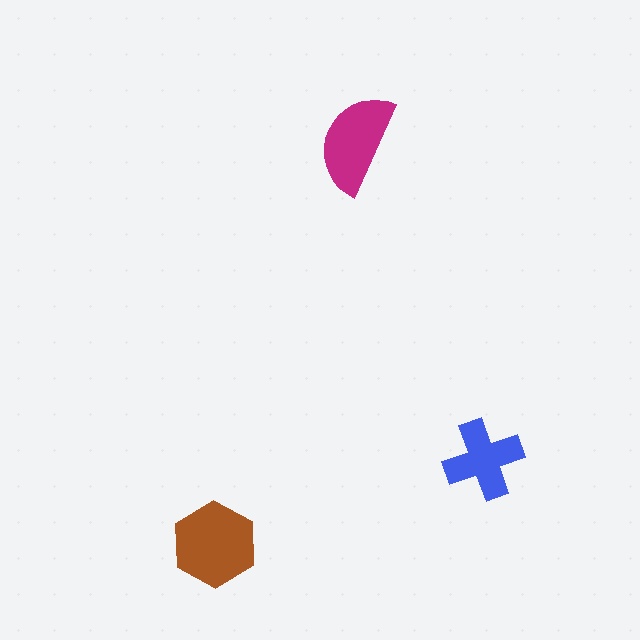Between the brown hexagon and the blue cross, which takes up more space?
The brown hexagon.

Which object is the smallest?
The blue cross.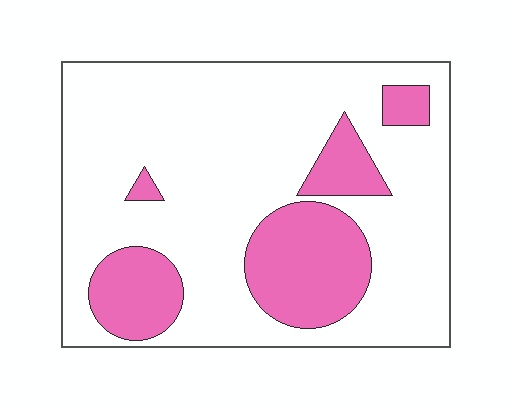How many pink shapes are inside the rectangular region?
5.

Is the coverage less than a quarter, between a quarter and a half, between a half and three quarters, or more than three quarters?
Less than a quarter.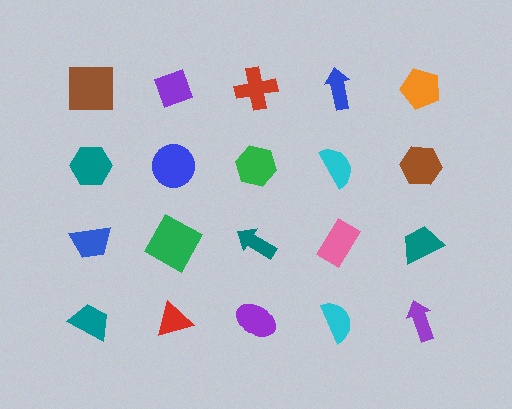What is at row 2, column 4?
A cyan semicircle.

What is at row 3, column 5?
A teal trapezoid.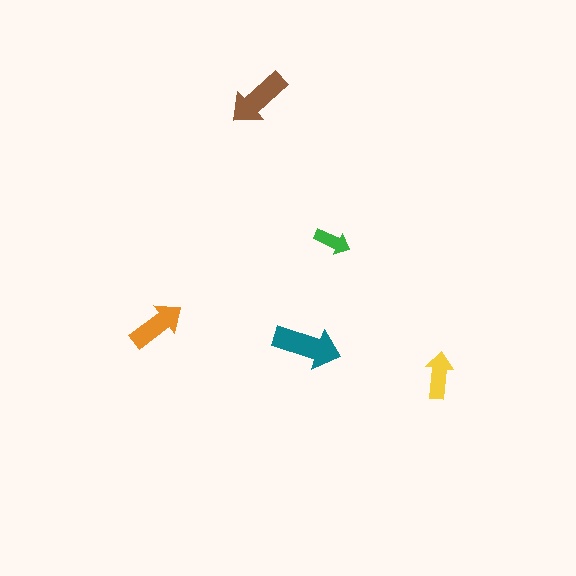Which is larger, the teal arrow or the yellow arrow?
The teal one.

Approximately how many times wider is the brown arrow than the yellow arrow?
About 1.5 times wider.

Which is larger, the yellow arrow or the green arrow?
The yellow one.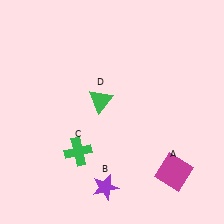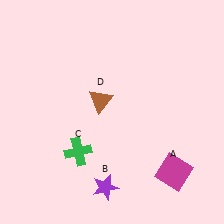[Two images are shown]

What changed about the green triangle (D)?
In Image 1, D is green. In Image 2, it changed to brown.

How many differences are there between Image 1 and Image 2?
There is 1 difference between the two images.